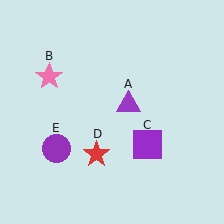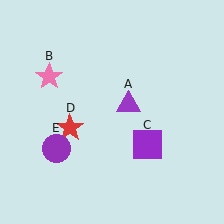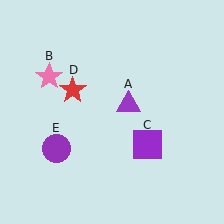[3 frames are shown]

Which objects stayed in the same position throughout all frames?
Purple triangle (object A) and pink star (object B) and purple square (object C) and purple circle (object E) remained stationary.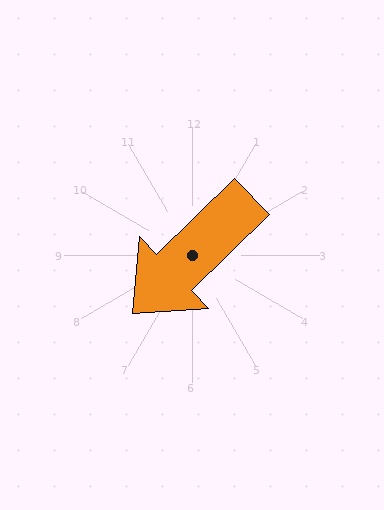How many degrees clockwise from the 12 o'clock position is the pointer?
Approximately 226 degrees.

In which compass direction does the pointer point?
Southwest.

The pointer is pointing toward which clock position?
Roughly 8 o'clock.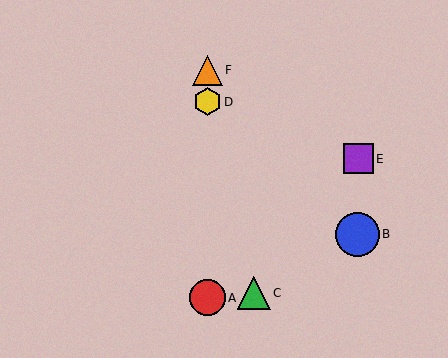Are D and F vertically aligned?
Yes, both are at x≈207.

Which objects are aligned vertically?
Objects A, D, F are aligned vertically.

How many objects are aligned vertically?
3 objects (A, D, F) are aligned vertically.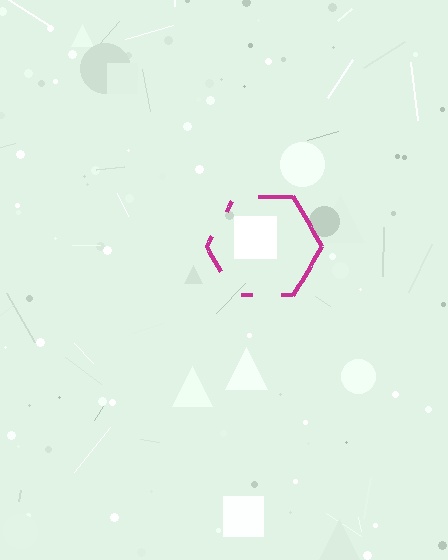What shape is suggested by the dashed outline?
The dashed outline suggests a hexagon.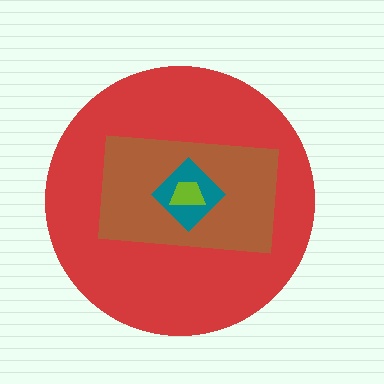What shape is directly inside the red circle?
The brown rectangle.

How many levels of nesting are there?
4.